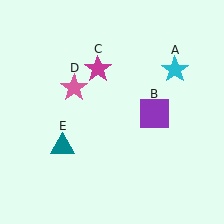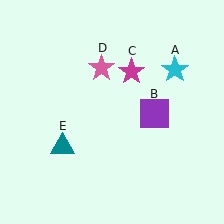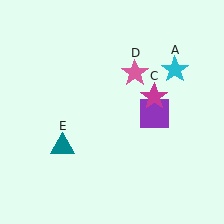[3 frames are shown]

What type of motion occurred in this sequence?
The magenta star (object C), pink star (object D) rotated clockwise around the center of the scene.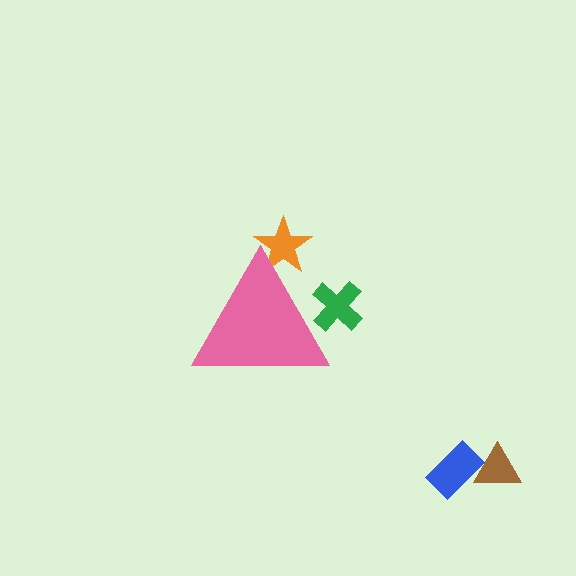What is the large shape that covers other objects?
A pink triangle.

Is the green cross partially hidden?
Yes, the green cross is partially hidden behind the pink triangle.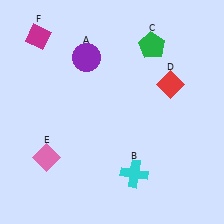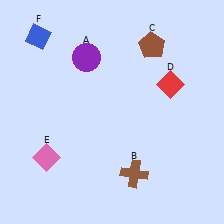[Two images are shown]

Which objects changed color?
B changed from cyan to brown. C changed from green to brown. F changed from magenta to blue.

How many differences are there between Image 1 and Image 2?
There are 3 differences between the two images.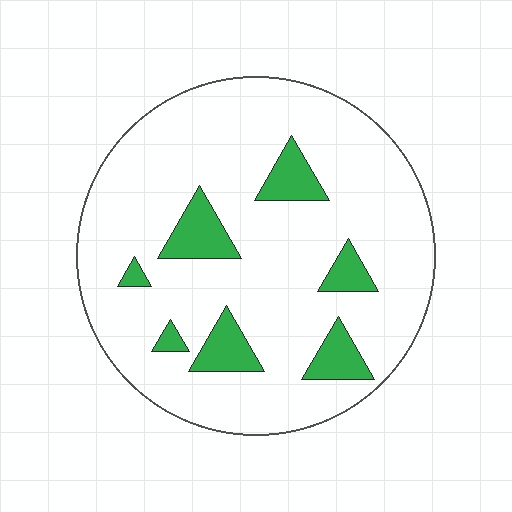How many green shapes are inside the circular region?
7.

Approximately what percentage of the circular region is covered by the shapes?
Approximately 15%.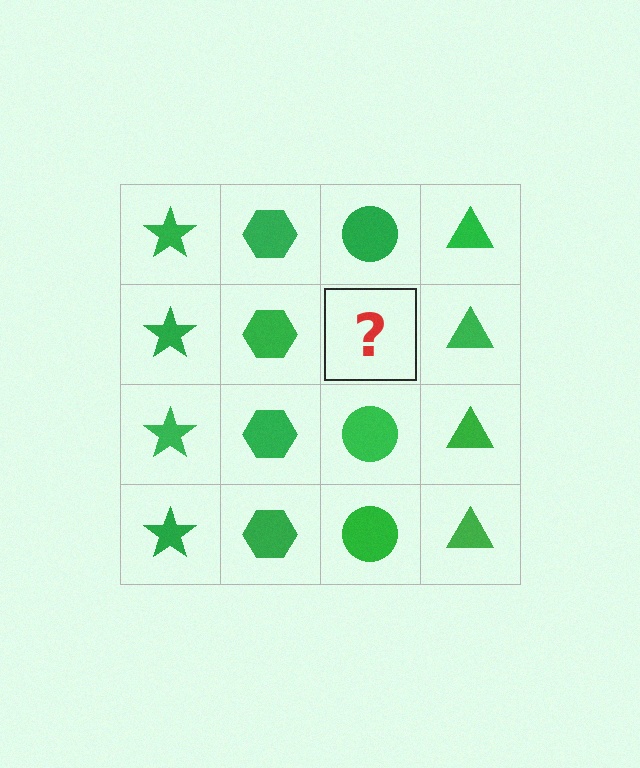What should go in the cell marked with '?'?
The missing cell should contain a green circle.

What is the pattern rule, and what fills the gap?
The rule is that each column has a consistent shape. The gap should be filled with a green circle.